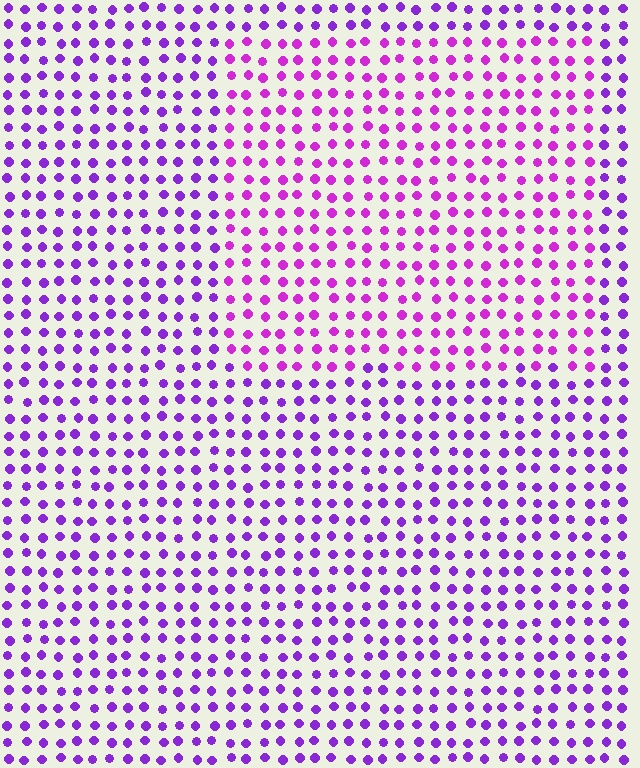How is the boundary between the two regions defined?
The boundary is defined purely by a slight shift in hue (about 25 degrees). Spacing, size, and orientation are identical on both sides.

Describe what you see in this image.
The image is filled with small purple elements in a uniform arrangement. A rectangle-shaped region is visible where the elements are tinted to a slightly different hue, forming a subtle color boundary.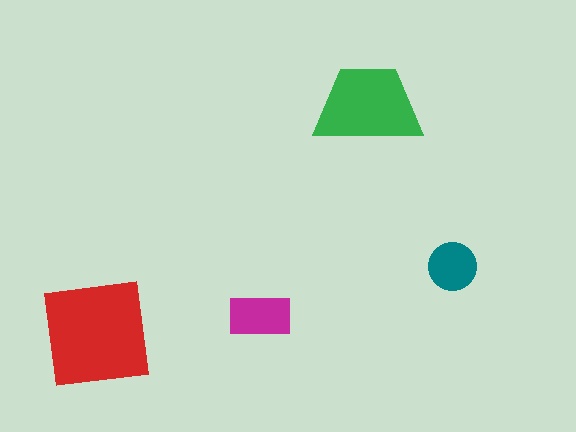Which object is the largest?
The red square.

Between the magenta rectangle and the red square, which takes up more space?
The red square.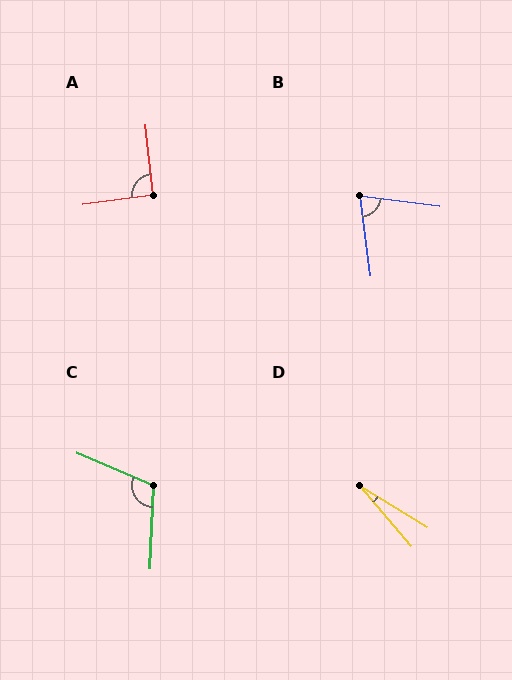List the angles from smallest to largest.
D (18°), B (75°), A (91°), C (111°).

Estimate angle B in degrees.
Approximately 75 degrees.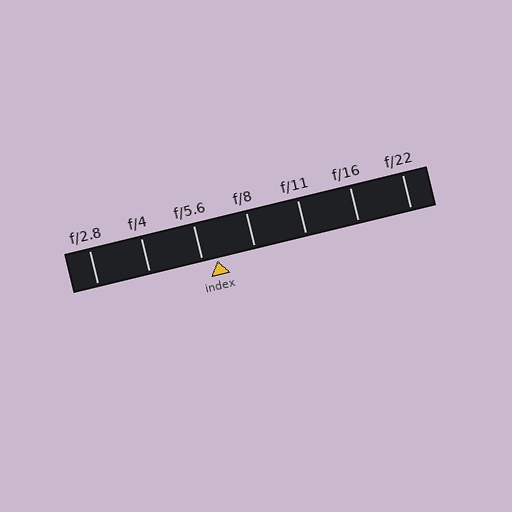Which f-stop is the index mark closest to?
The index mark is closest to f/5.6.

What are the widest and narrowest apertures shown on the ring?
The widest aperture shown is f/2.8 and the narrowest is f/22.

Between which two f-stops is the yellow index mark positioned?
The index mark is between f/5.6 and f/8.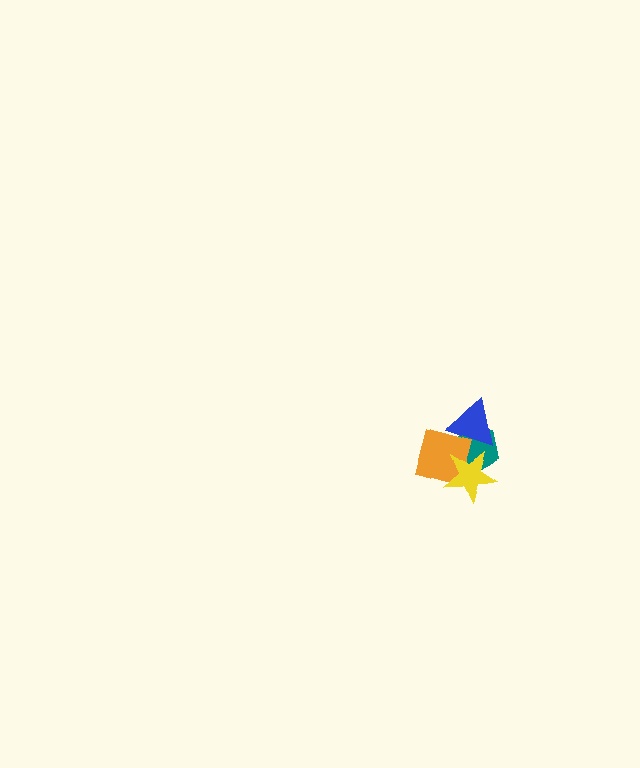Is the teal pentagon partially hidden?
Yes, it is partially covered by another shape.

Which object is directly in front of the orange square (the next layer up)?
The yellow star is directly in front of the orange square.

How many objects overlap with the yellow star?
2 objects overlap with the yellow star.